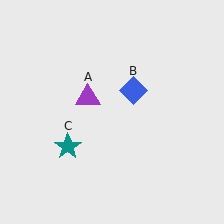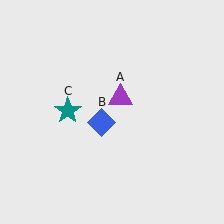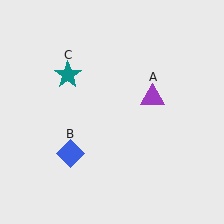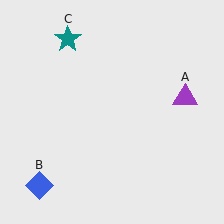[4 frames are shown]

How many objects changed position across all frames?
3 objects changed position: purple triangle (object A), blue diamond (object B), teal star (object C).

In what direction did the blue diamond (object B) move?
The blue diamond (object B) moved down and to the left.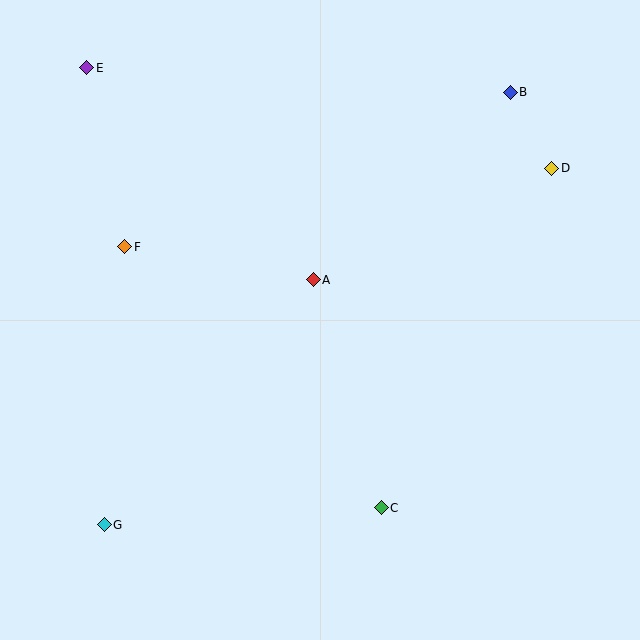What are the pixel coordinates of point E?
Point E is at (87, 68).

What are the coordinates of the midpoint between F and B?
The midpoint between F and B is at (317, 169).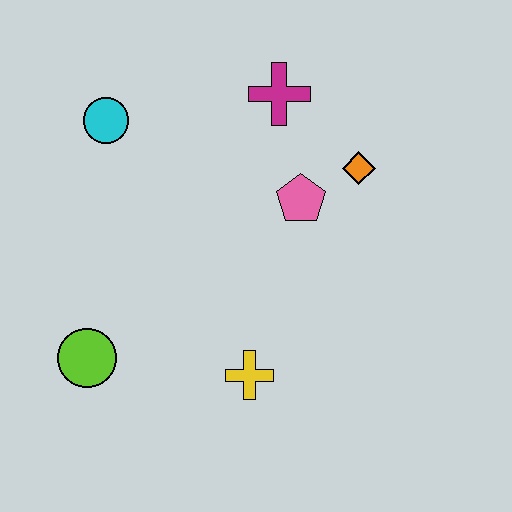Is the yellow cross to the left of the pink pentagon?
Yes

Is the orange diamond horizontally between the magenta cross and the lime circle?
No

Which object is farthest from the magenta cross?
The lime circle is farthest from the magenta cross.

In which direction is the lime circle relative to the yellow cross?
The lime circle is to the left of the yellow cross.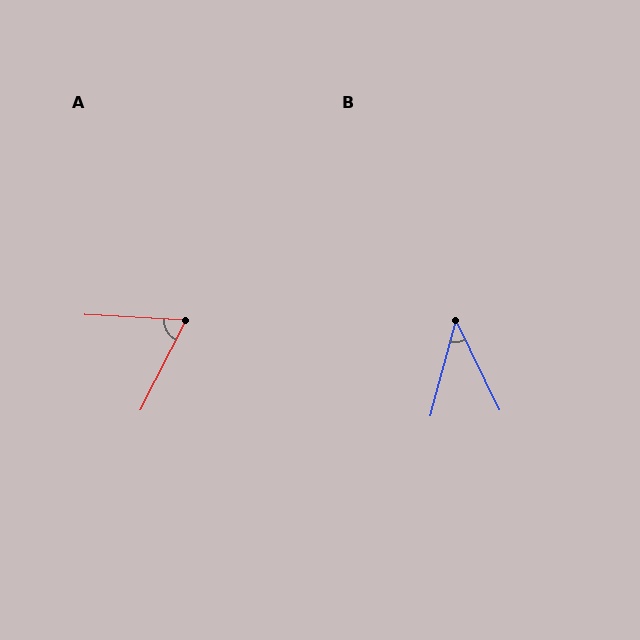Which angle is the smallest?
B, at approximately 41 degrees.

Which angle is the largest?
A, at approximately 66 degrees.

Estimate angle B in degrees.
Approximately 41 degrees.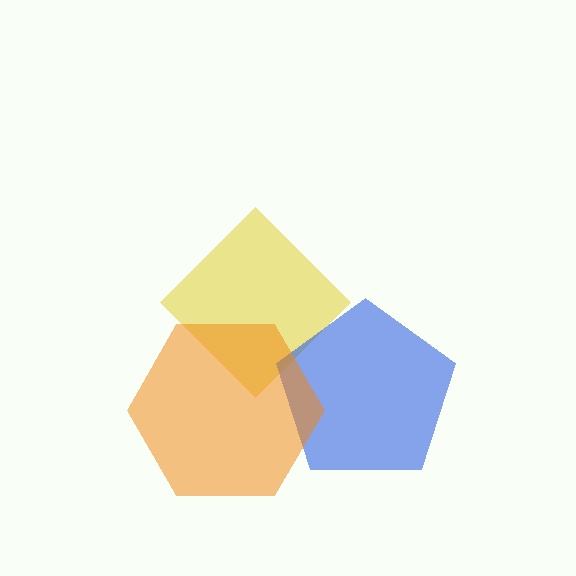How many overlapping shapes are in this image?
There are 3 overlapping shapes in the image.